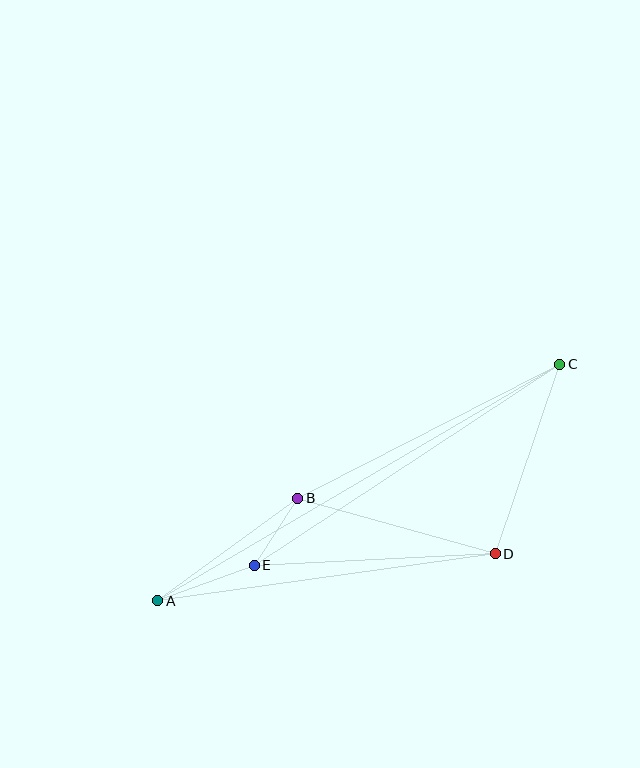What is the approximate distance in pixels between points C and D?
The distance between C and D is approximately 200 pixels.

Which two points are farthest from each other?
Points A and C are farthest from each other.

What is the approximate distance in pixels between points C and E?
The distance between C and E is approximately 366 pixels.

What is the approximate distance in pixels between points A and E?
The distance between A and E is approximately 103 pixels.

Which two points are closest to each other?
Points B and E are closest to each other.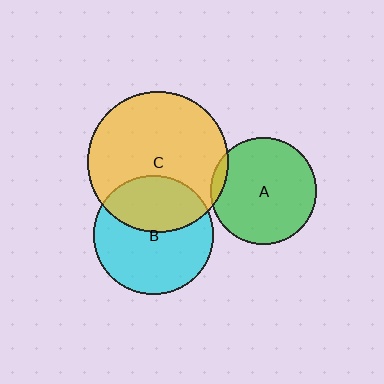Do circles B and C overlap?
Yes.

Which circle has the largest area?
Circle C (yellow).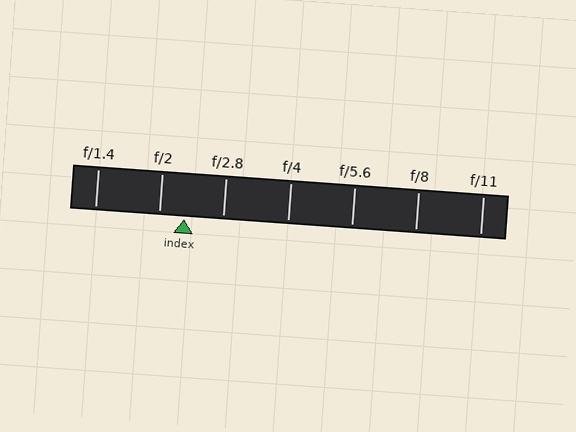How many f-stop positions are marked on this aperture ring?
There are 7 f-stop positions marked.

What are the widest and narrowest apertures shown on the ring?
The widest aperture shown is f/1.4 and the narrowest is f/11.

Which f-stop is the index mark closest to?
The index mark is closest to f/2.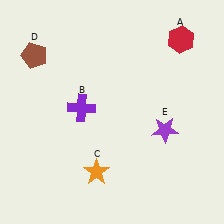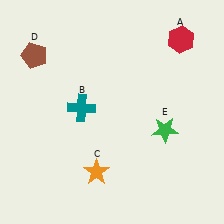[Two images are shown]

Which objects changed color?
B changed from purple to teal. E changed from purple to green.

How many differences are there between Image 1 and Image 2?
There are 2 differences between the two images.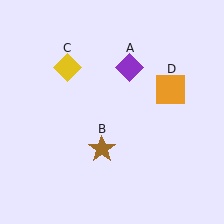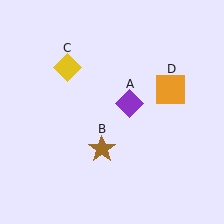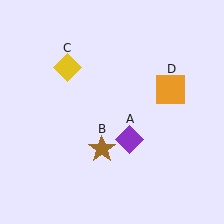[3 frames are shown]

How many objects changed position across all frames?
1 object changed position: purple diamond (object A).